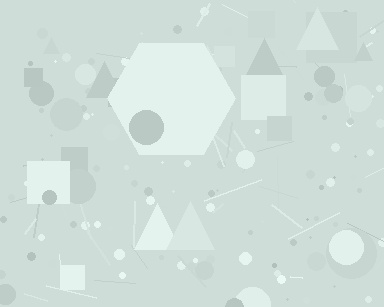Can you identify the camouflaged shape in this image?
The camouflaged shape is a hexagon.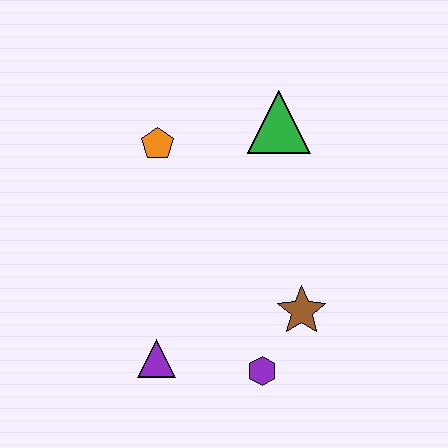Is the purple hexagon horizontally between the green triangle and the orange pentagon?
Yes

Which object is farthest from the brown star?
The orange pentagon is farthest from the brown star.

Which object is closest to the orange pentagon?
The green triangle is closest to the orange pentagon.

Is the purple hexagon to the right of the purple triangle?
Yes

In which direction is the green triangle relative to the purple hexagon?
The green triangle is above the purple hexagon.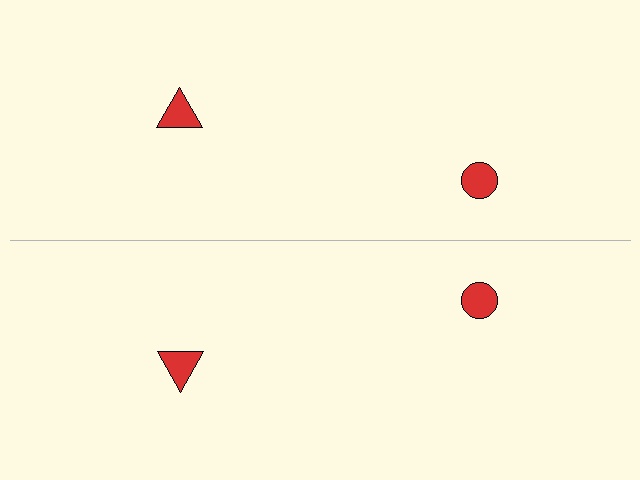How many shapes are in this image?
There are 4 shapes in this image.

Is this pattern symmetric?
Yes, this pattern has bilateral (reflection) symmetry.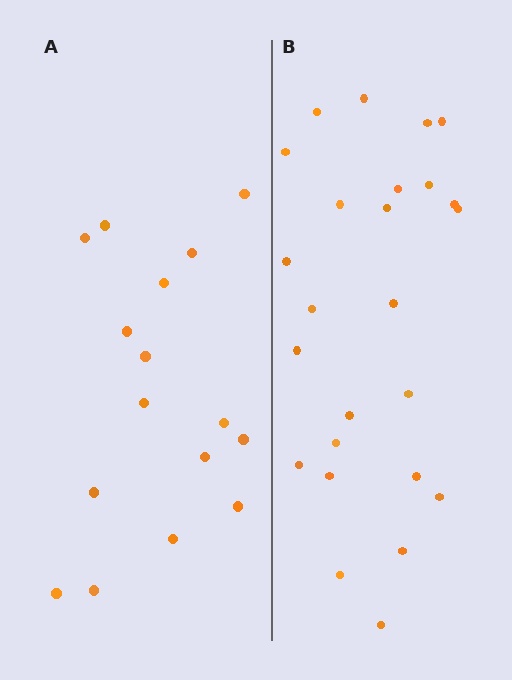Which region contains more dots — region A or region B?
Region B (the right region) has more dots.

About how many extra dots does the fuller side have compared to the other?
Region B has roughly 8 or so more dots than region A.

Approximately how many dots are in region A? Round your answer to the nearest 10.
About 20 dots. (The exact count is 16, which rounds to 20.)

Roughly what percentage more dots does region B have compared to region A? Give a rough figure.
About 55% more.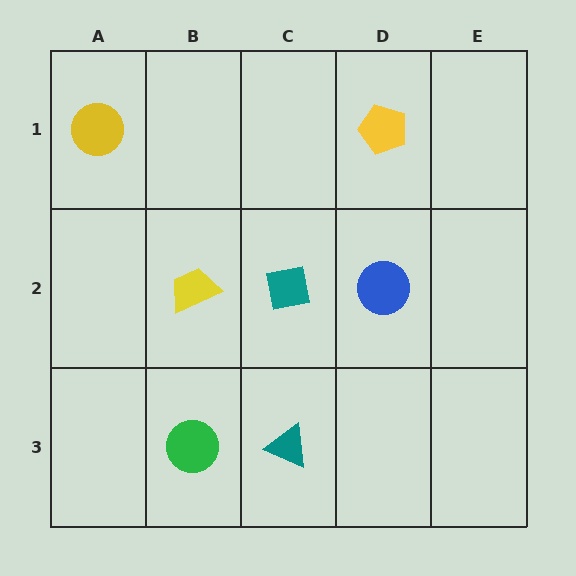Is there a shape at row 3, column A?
No, that cell is empty.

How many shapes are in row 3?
2 shapes.